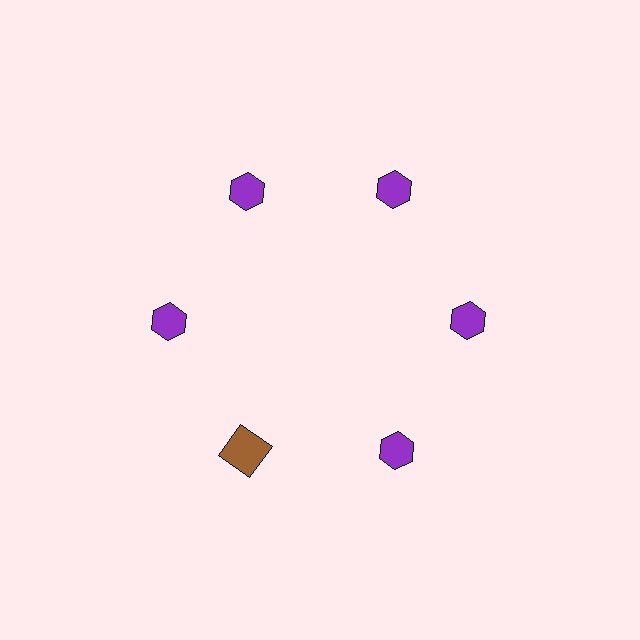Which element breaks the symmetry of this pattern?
The brown square at roughly the 7 o'clock position breaks the symmetry. All other shapes are purple hexagons.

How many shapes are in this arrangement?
There are 6 shapes arranged in a ring pattern.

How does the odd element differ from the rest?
It differs in both color (brown instead of purple) and shape (square instead of hexagon).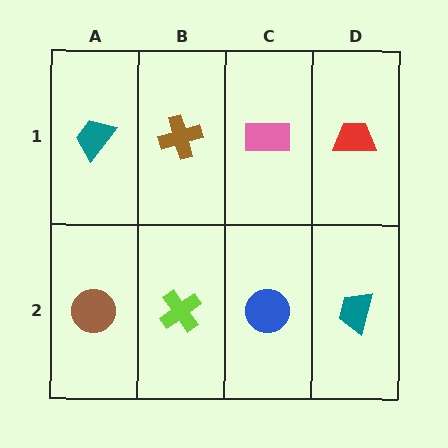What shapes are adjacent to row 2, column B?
A brown cross (row 1, column B), a brown circle (row 2, column A), a blue circle (row 2, column C).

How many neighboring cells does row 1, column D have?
2.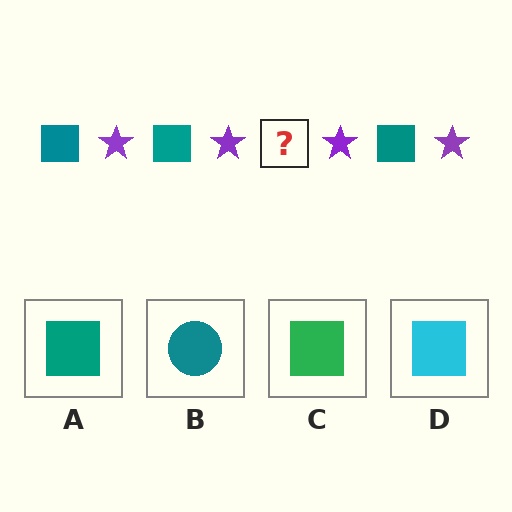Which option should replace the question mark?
Option A.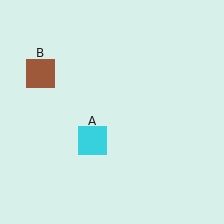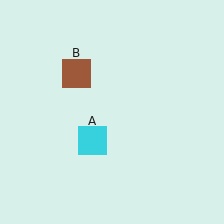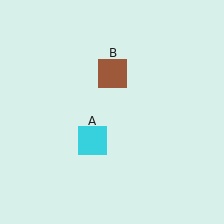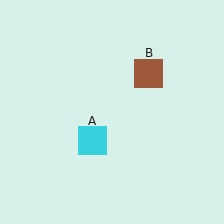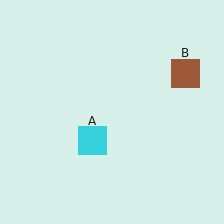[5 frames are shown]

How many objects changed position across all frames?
1 object changed position: brown square (object B).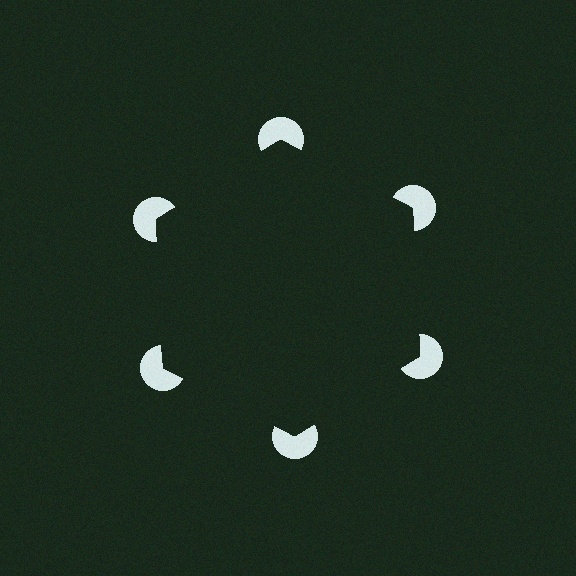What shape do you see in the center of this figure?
An illusory hexagon — its edges are inferred from the aligned wedge cuts in the pac-man discs, not physically drawn.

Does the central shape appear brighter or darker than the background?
It typically appears slightly darker than the background, even though no actual brightness change is drawn.